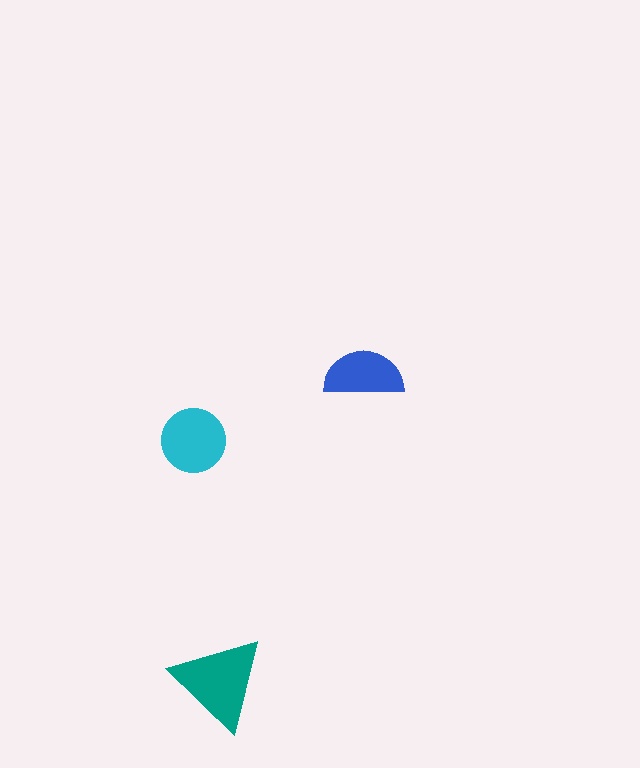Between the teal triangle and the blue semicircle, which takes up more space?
The teal triangle.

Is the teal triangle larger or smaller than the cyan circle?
Larger.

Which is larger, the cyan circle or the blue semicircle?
The cyan circle.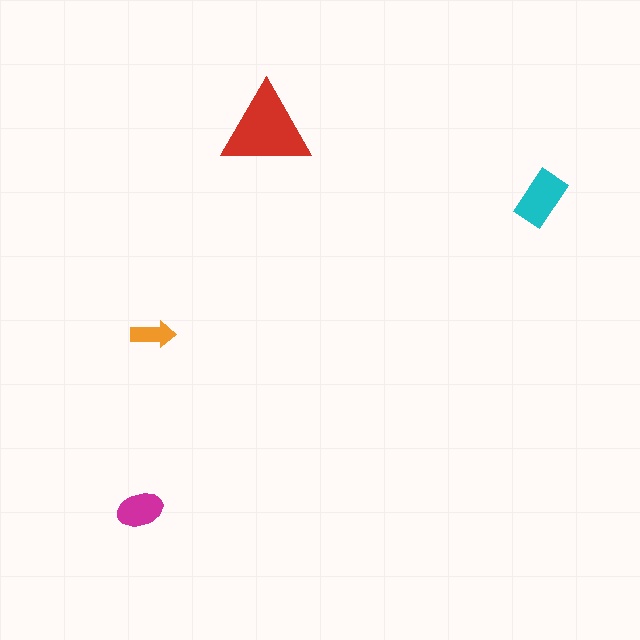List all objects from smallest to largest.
The orange arrow, the magenta ellipse, the cyan rectangle, the red triangle.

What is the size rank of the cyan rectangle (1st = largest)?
2nd.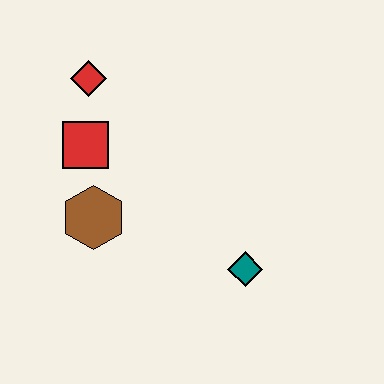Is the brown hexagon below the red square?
Yes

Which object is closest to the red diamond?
The red square is closest to the red diamond.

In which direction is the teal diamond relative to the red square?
The teal diamond is to the right of the red square.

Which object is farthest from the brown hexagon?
The teal diamond is farthest from the brown hexagon.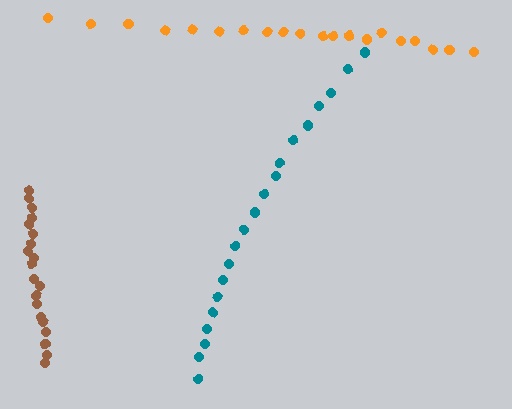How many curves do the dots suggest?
There are 3 distinct paths.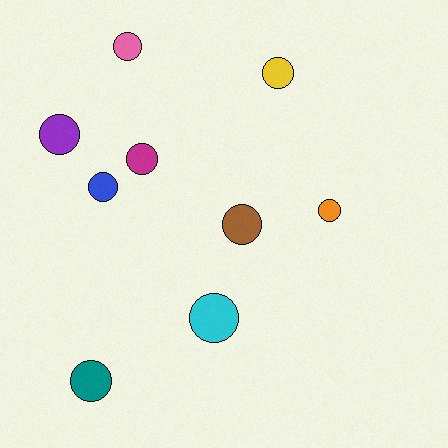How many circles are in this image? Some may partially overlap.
There are 9 circles.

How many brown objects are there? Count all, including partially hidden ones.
There is 1 brown object.